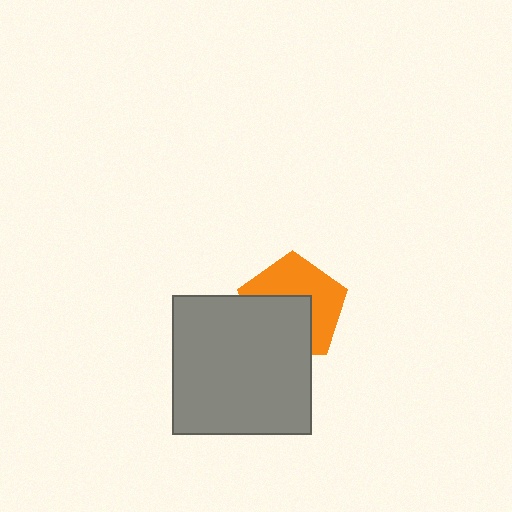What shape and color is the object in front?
The object in front is a gray square.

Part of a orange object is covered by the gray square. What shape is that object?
It is a pentagon.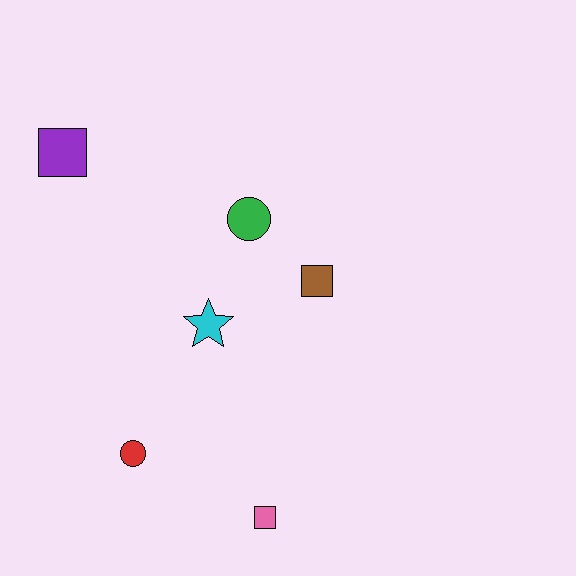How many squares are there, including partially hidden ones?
There are 3 squares.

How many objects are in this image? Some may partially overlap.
There are 6 objects.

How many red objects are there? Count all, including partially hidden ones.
There is 1 red object.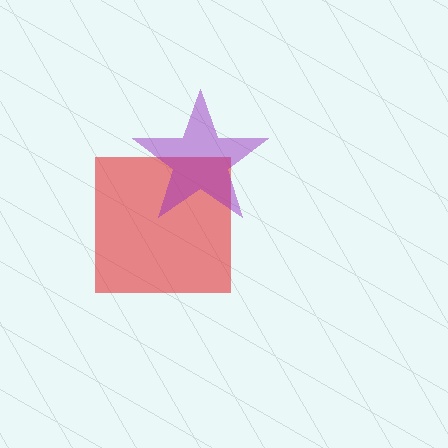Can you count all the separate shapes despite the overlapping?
Yes, there are 2 separate shapes.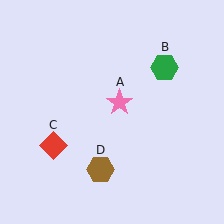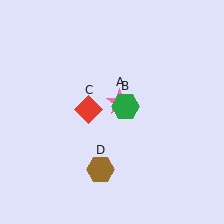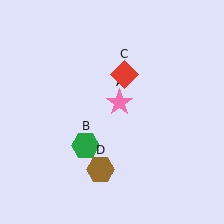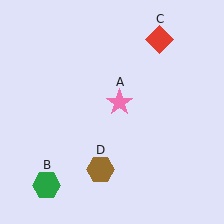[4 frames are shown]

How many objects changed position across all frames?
2 objects changed position: green hexagon (object B), red diamond (object C).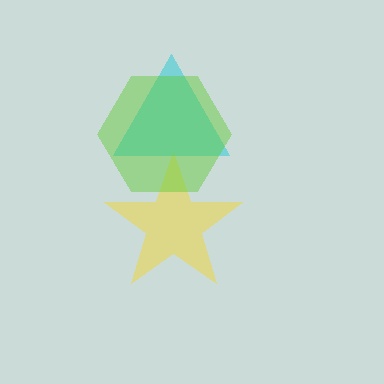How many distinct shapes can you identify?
There are 3 distinct shapes: a yellow star, a cyan triangle, a lime hexagon.